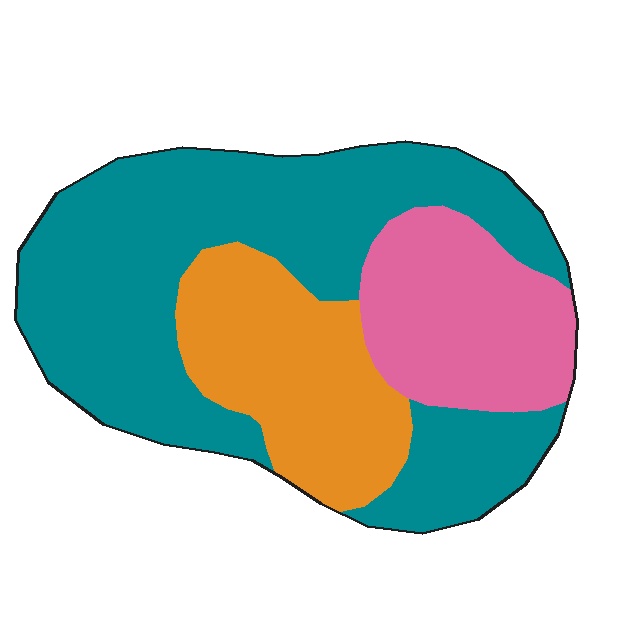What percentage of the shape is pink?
Pink takes up less than a quarter of the shape.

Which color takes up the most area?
Teal, at roughly 55%.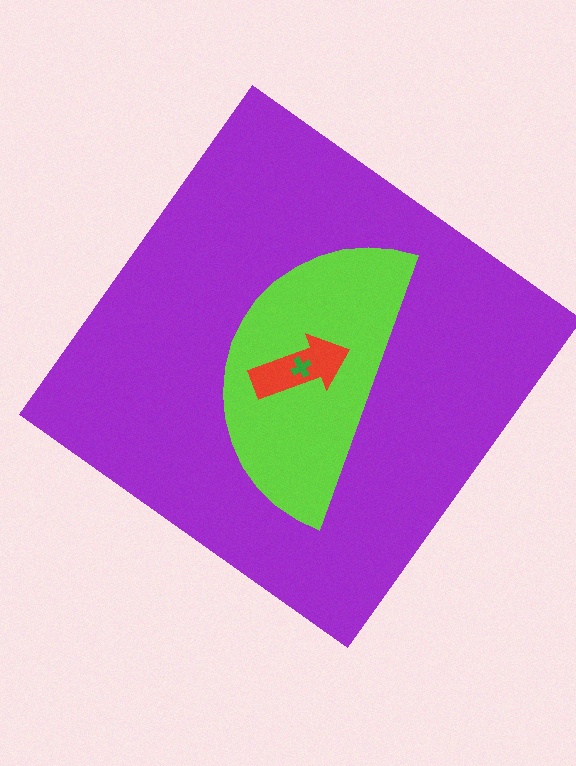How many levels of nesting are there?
4.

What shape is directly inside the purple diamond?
The lime semicircle.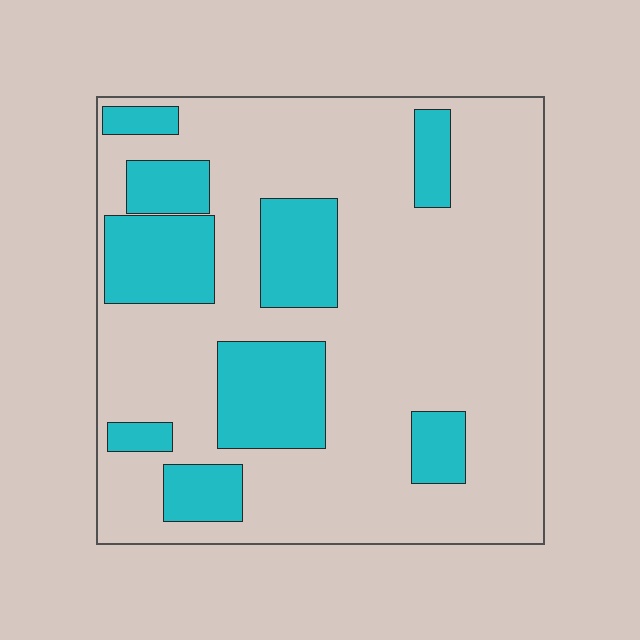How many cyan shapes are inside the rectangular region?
9.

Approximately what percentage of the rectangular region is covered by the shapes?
Approximately 25%.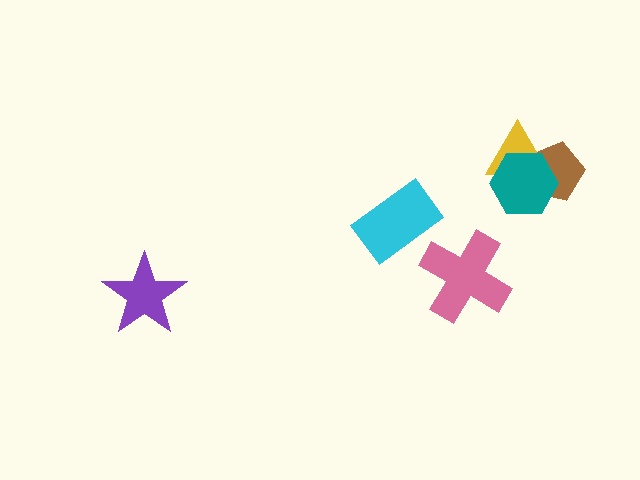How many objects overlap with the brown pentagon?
2 objects overlap with the brown pentagon.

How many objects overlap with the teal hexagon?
2 objects overlap with the teal hexagon.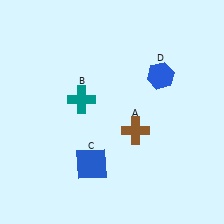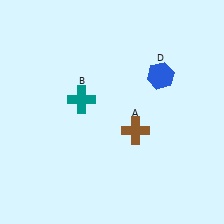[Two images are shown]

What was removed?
The blue square (C) was removed in Image 2.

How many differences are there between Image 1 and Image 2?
There is 1 difference between the two images.